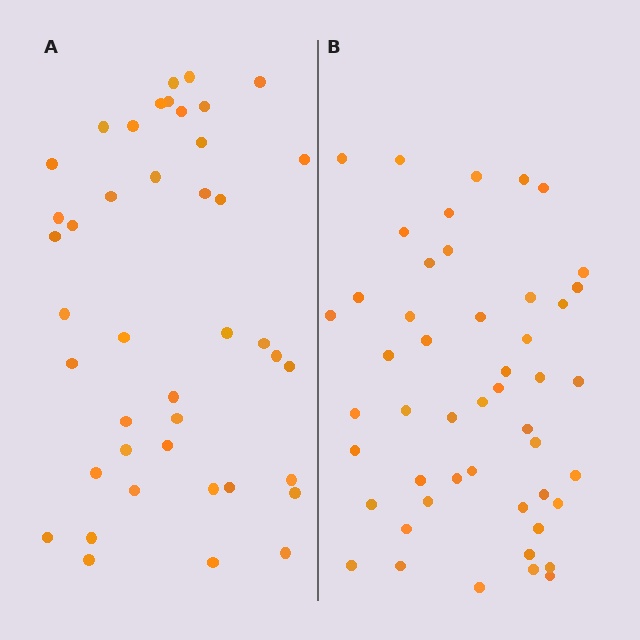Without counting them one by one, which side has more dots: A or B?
Region B (the right region) has more dots.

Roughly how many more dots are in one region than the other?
Region B has roughly 8 or so more dots than region A.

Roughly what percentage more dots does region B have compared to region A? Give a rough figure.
About 15% more.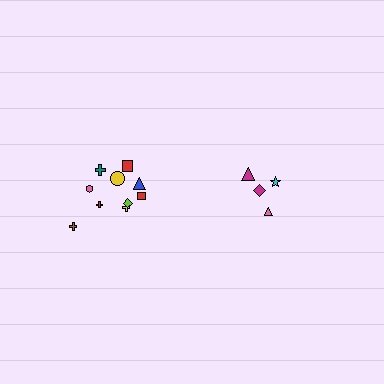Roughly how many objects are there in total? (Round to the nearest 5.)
Roughly 15 objects in total.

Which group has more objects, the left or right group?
The left group.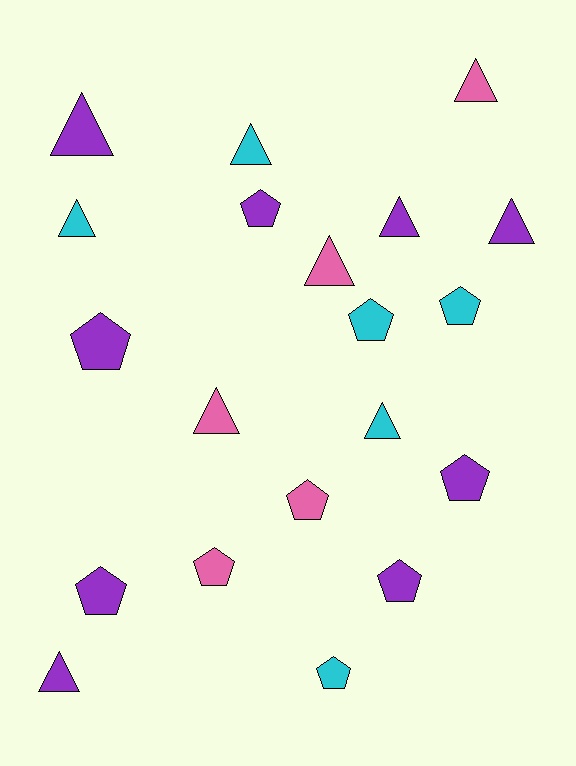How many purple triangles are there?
There are 4 purple triangles.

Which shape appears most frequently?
Triangle, with 10 objects.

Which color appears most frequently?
Purple, with 9 objects.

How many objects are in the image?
There are 20 objects.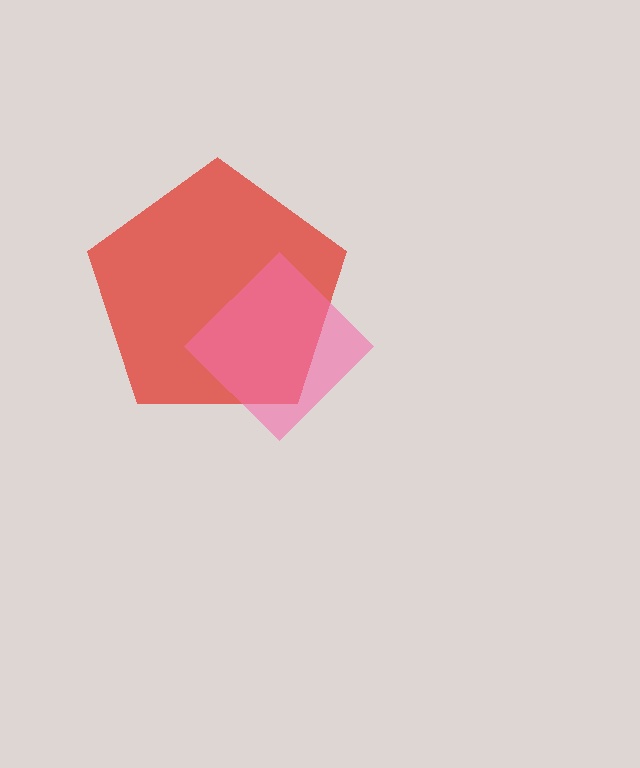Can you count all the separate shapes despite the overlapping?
Yes, there are 2 separate shapes.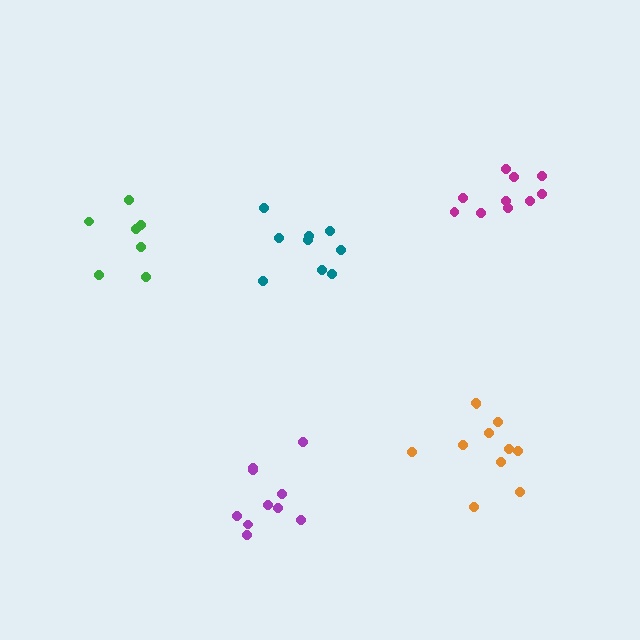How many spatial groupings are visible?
There are 5 spatial groupings.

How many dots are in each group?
Group 1: 9 dots, Group 2: 7 dots, Group 3: 11 dots, Group 4: 10 dots, Group 5: 10 dots (47 total).